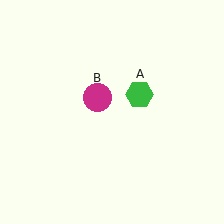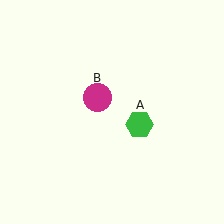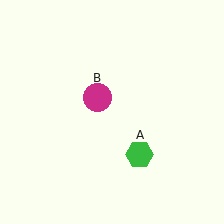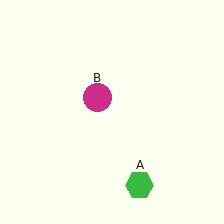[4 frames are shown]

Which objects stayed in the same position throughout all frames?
Magenta circle (object B) remained stationary.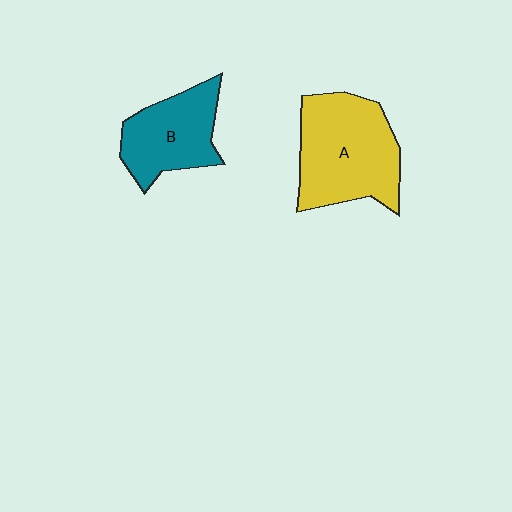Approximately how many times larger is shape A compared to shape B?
Approximately 1.4 times.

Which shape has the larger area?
Shape A (yellow).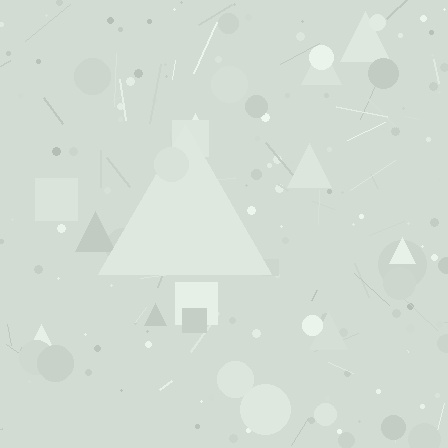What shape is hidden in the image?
A triangle is hidden in the image.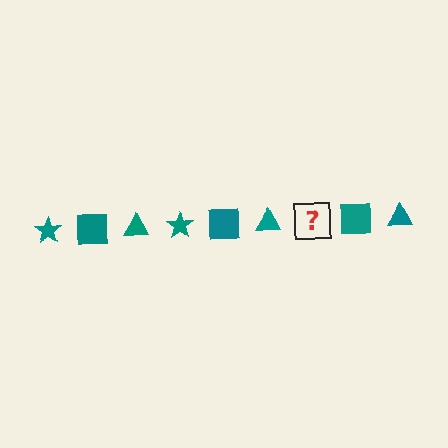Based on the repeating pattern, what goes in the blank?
The blank should be a teal star.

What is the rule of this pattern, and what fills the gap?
The rule is that the pattern cycles through star, square, triangle shapes in teal. The gap should be filled with a teal star.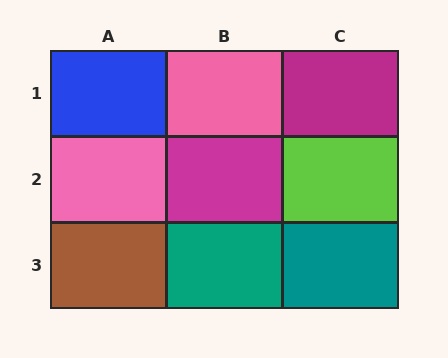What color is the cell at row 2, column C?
Lime.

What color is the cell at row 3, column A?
Brown.